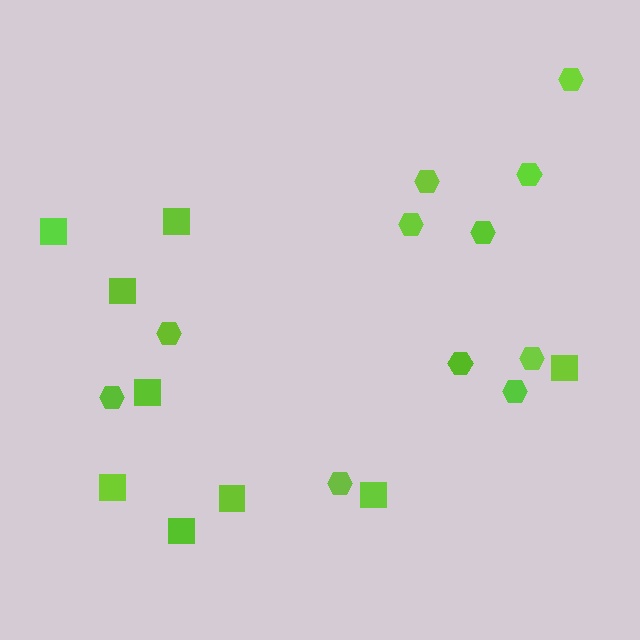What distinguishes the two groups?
There are 2 groups: one group of squares (9) and one group of hexagons (11).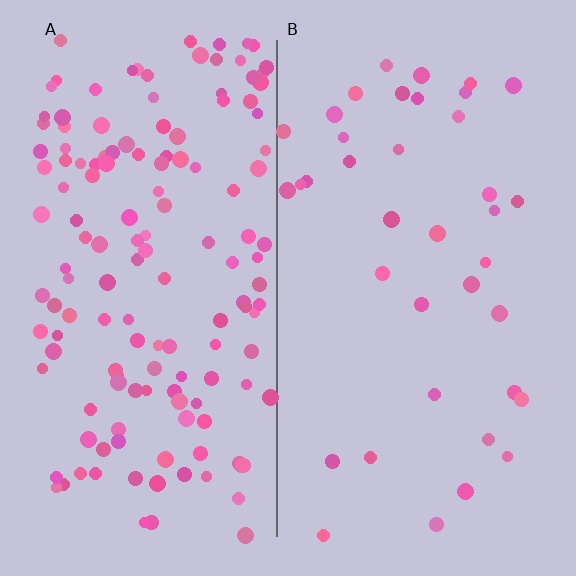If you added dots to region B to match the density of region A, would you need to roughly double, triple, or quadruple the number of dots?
Approximately quadruple.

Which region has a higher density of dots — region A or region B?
A (the left).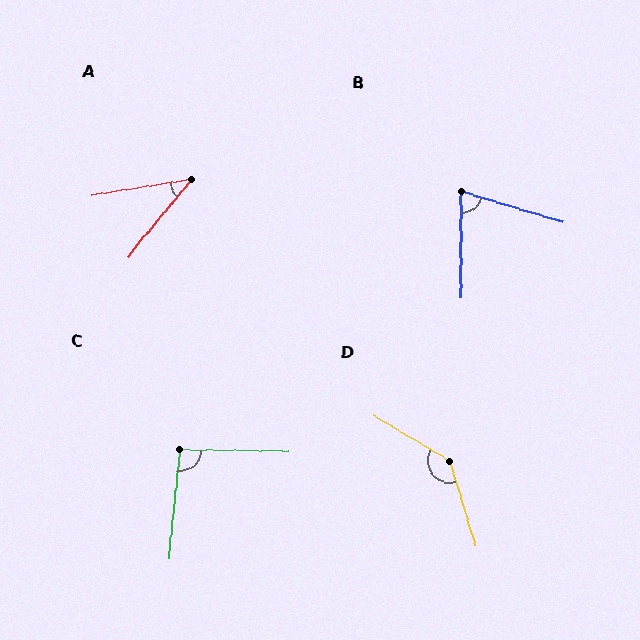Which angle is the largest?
D, at approximately 138 degrees.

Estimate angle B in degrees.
Approximately 73 degrees.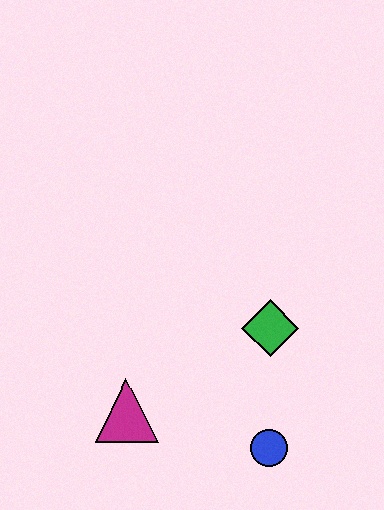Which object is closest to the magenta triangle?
The blue circle is closest to the magenta triangle.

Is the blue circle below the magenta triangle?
Yes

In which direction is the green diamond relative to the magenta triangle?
The green diamond is to the right of the magenta triangle.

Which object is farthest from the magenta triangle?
The green diamond is farthest from the magenta triangle.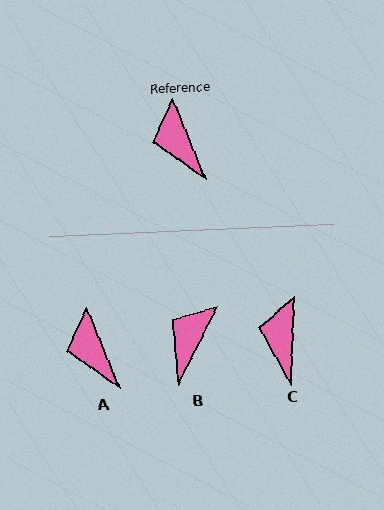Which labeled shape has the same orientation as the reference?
A.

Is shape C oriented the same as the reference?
No, it is off by about 25 degrees.